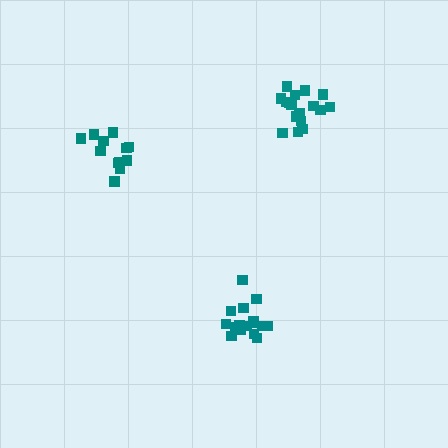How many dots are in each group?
Group 1: 16 dots, Group 2: 13 dots, Group 3: 18 dots (47 total).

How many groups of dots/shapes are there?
There are 3 groups.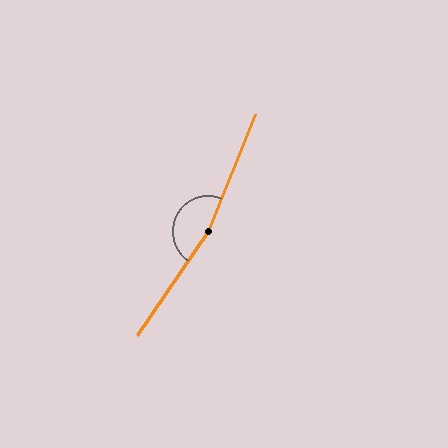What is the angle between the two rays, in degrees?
Approximately 168 degrees.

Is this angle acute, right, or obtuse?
It is obtuse.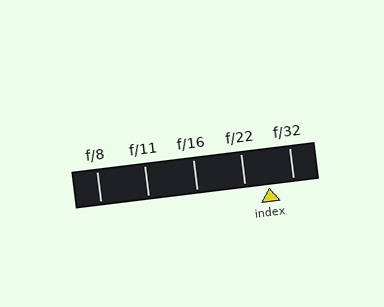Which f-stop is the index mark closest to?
The index mark is closest to f/22.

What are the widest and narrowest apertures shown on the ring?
The widest aperture shown is f/8 and the narrowest is f/32.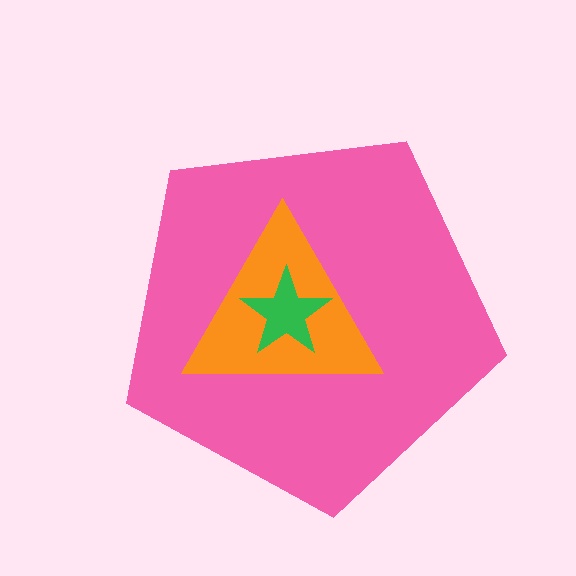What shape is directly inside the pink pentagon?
The orange triangle.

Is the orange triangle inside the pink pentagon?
Yes.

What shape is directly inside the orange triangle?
The green star.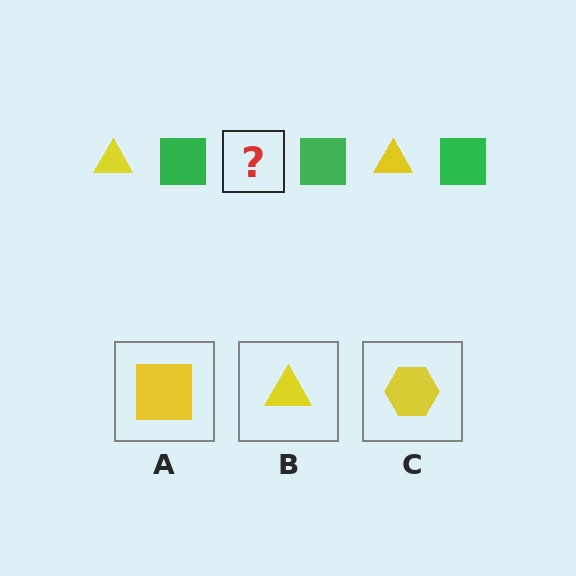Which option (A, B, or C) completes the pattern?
B.